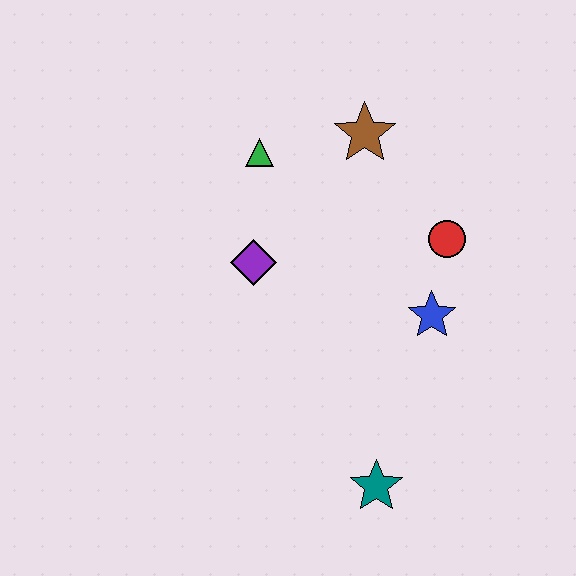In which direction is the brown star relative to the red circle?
The brown star is above the red circle.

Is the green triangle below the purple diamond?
No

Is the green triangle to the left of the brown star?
Yes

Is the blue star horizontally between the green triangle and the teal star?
No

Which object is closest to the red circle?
The blue star is closest to the red circle.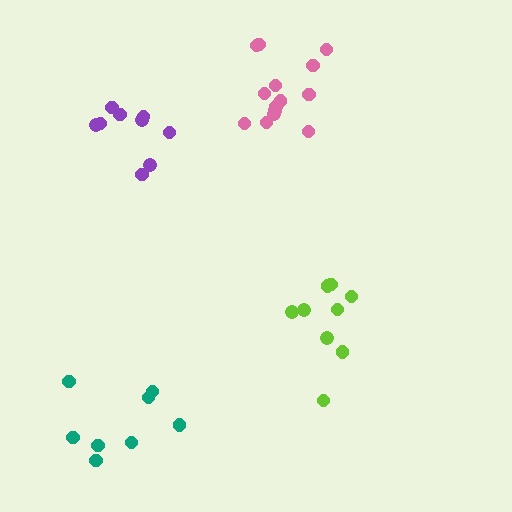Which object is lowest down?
The teal cluster is bottommost.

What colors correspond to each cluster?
The clusters are colored: teal, lime, pink, purple.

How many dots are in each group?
Group 1: 8 dots, Group 2: 9 dots, Group 3: 14 dots, Group 4: 9 dots (40 total).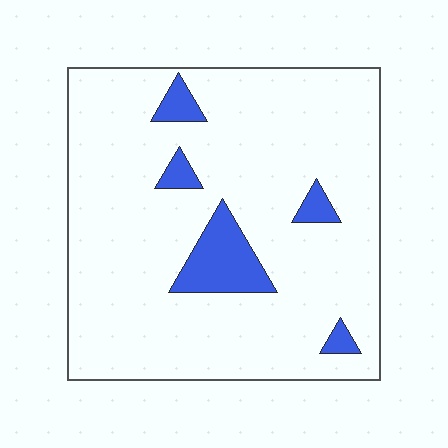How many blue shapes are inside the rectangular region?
5.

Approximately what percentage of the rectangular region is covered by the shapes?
Approximately 10%.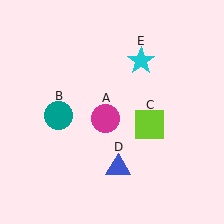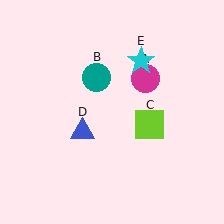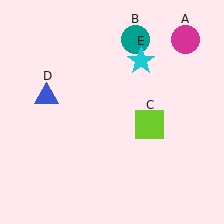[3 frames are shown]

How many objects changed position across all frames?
3 objects changed position: magenta circle (object A), teal circle (object B), blue triangle (object D).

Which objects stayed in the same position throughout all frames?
Lime square (object C) and cyan star (object E) remained stationary.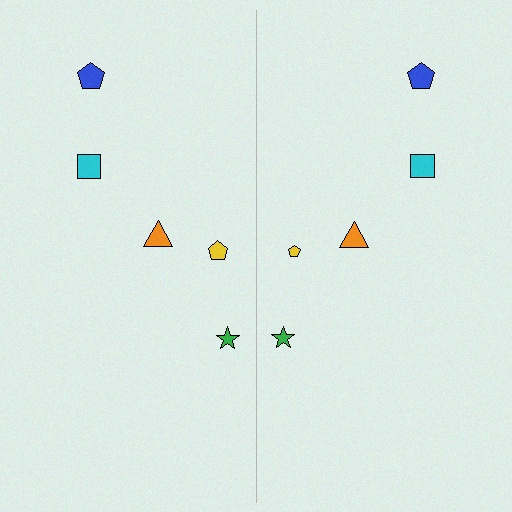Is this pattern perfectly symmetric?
No, the pattern is not perfectly symmetric. The yellow pentagon on the right side has a different size than its mirror counterpart.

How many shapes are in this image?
There are 10 shapes in this image.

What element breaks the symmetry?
The yellow pentagon on the right side has a different size than its mirror counterpart.